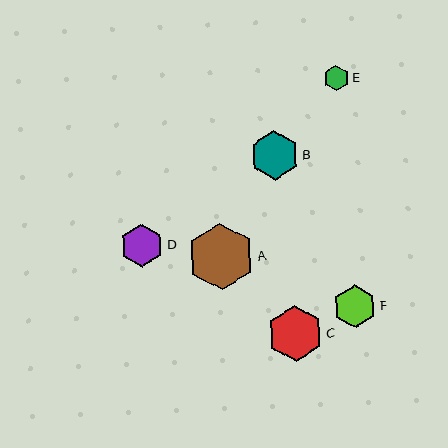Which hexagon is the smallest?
Hexagon E is the smallest with a size of approximately 26 pixels.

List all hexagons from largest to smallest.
From largest to smallest: A, C, B, D, F, E.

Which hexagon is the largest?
Hexagon A is the largest with a size of approximately 67 pixels.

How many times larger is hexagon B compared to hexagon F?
Hexagon B is approximately 1.1 times the size of hexagon F.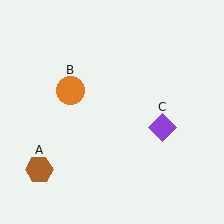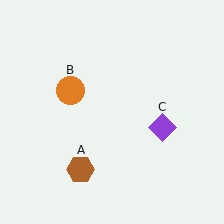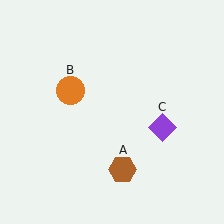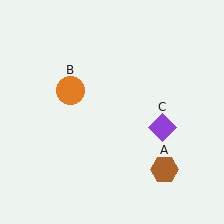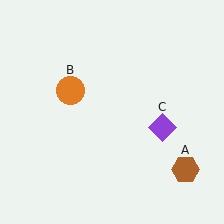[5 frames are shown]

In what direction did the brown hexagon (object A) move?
The brown hexagon (object A) moved right.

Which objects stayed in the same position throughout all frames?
Orange circle (object B) and purple diamond (object C) remained stationary.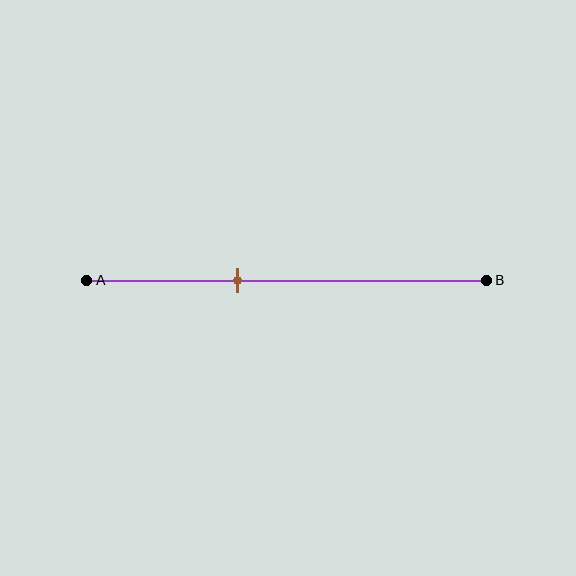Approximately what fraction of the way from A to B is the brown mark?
The brown mark is approximately 40% of the way from A to B.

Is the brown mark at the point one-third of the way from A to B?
No, the mark is at about 40% from A, not at the 33% one-third point.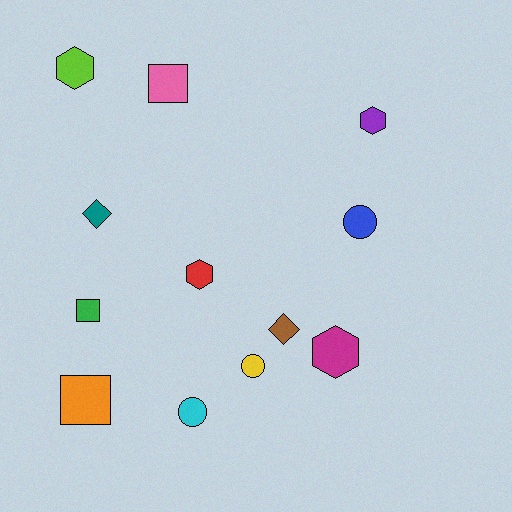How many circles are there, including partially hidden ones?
There are 3 circles.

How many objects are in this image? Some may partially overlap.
There are 12 objects.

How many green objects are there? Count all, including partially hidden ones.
There is 1 green object.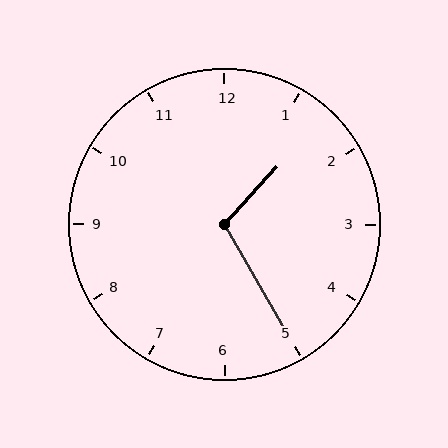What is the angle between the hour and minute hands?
Approximately 108 degrees.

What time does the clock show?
1:25.